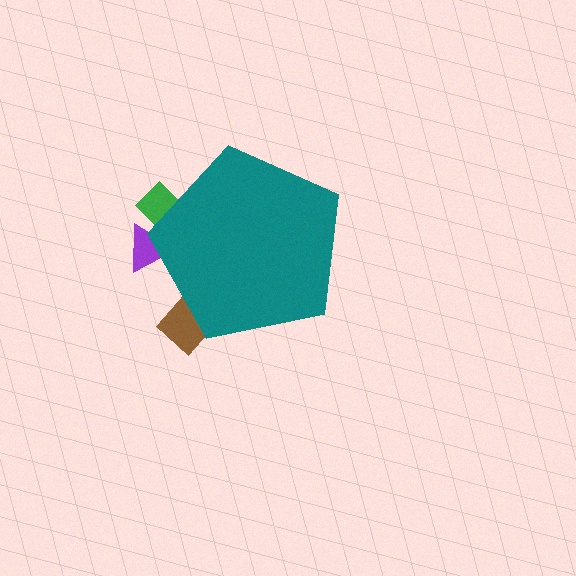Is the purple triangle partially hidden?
Yes, the purple triangle is partially hidden behind the teal pentagon.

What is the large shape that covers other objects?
A teal pentagon.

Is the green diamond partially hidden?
Yes, the green diamond is partially hidden behind the teal pentagon.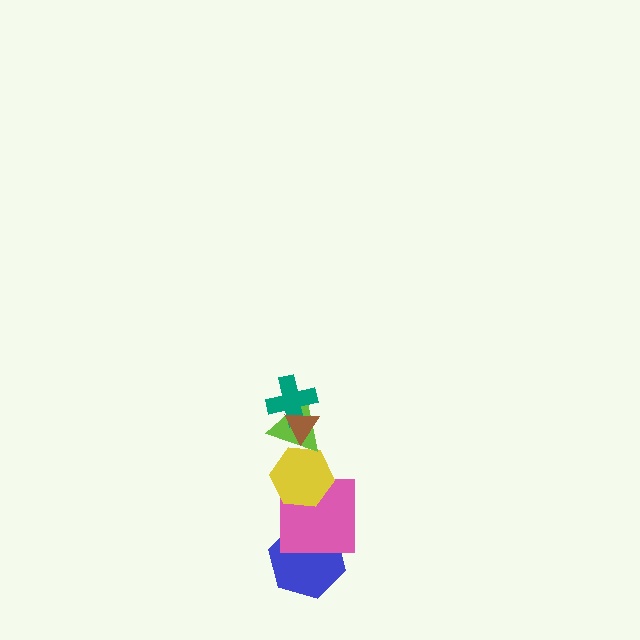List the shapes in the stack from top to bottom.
From top to bottom: the brown triangle, the teal cross, the lime triangle, the yellow hexagon, the pink square, the blue hexagon.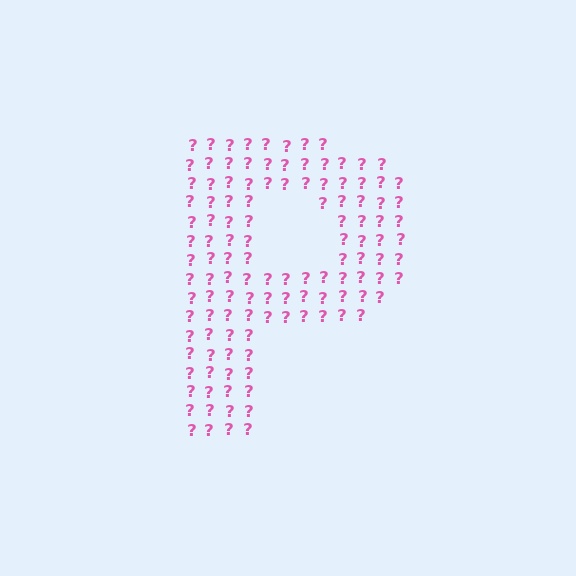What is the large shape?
The large shape is the letter P.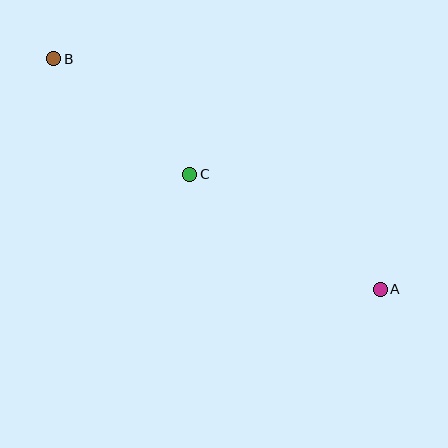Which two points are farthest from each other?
Points A and B are farthest from each other.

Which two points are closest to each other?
Points B and C are closest to each other.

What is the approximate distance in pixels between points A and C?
The distance between A and C is approximately 222 pixels.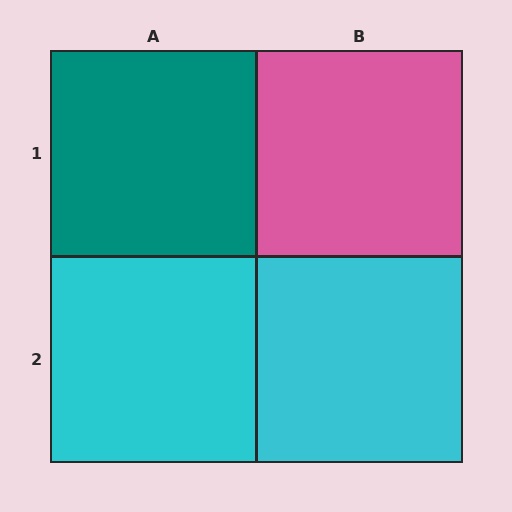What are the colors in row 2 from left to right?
Cyan, cyan.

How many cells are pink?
1 cell is pink.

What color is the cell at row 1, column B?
Pink.